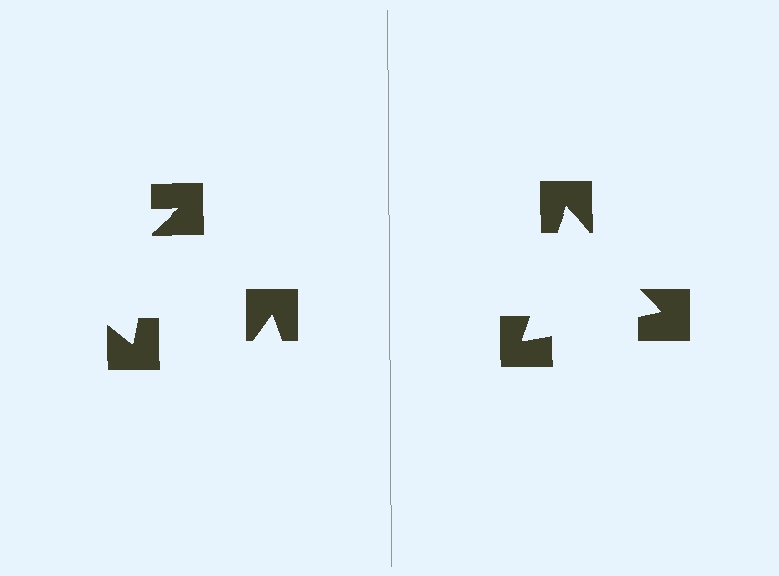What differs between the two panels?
The notched squares are positioned identically on both sides; only the wedge orientations differ. On the right they align to a triangle; on the left they are misaligned.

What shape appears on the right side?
An illusory triangle.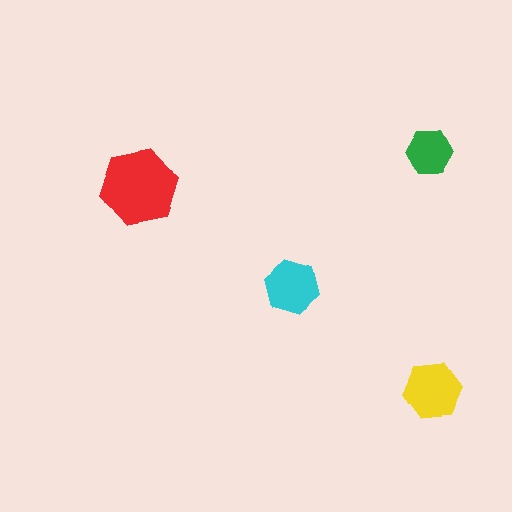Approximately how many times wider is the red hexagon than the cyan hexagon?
About 1.5 times wider.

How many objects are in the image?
There are 4 objects in the image.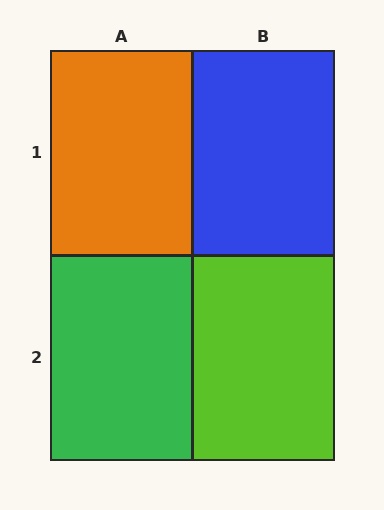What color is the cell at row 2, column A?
Green.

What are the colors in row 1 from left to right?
Orange, blue.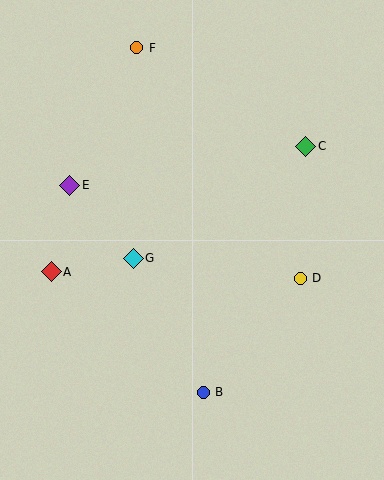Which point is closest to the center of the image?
Point G at (133, 258) is closest to the center.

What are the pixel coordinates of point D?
Point D is at (300, 278).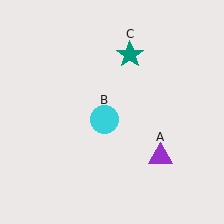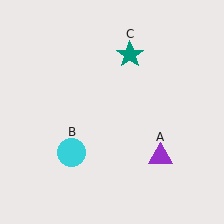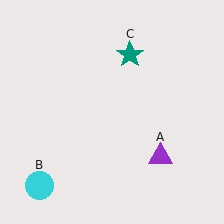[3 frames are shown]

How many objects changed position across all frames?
1 object changed position: cyan circle (object B).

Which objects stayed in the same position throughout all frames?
Purple triangle (object A) and teal star (object C) remained stationary.